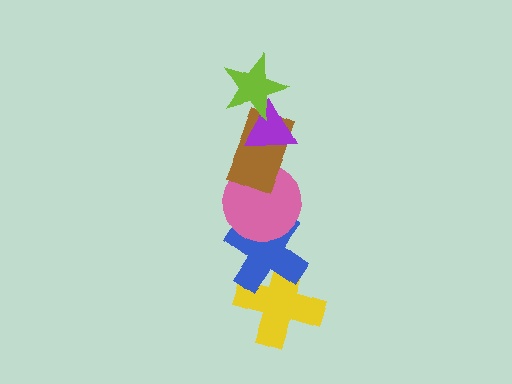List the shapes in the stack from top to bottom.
From top to bottom: the lime star, the purple triangle, the brown rectangle, the pink circle, the blue cross, the yellow cross.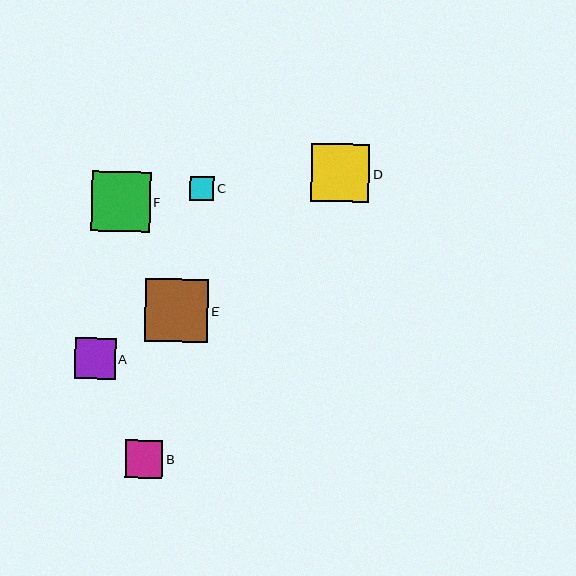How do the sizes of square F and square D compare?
Square F and square D are approximately the same size.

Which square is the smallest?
Square C is the smallest with a size of approximately 24 pixels.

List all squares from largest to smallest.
From largest to smallest: E, F, D, A, B, C.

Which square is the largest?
Square E is the largest with a size of approximately 63 pixels.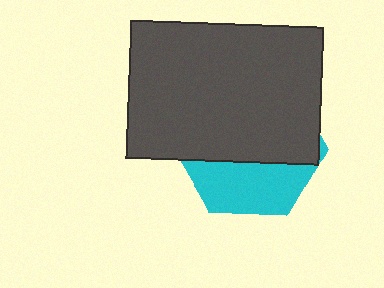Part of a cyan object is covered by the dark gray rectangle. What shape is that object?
It is a hexagon.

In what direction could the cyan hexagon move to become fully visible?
The cyan hexagon could move down. That would shift it out from behind the dark gray rectangle entirely.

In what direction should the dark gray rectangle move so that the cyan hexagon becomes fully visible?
The dark gray rectangle should move up. That is the shortest direction to clear the overlap and leave the cyan hexagon fully visible.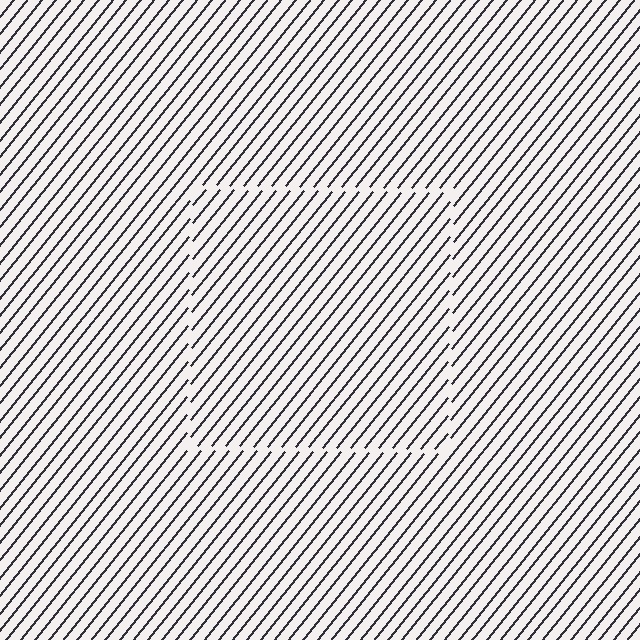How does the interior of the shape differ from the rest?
The interior of the shape contains the same grating, shifted by half a period — the contour is defined by the phase discontinuity where line-ends from the inner and outer gratings abut.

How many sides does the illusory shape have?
4 sides — the line-ends trace a square.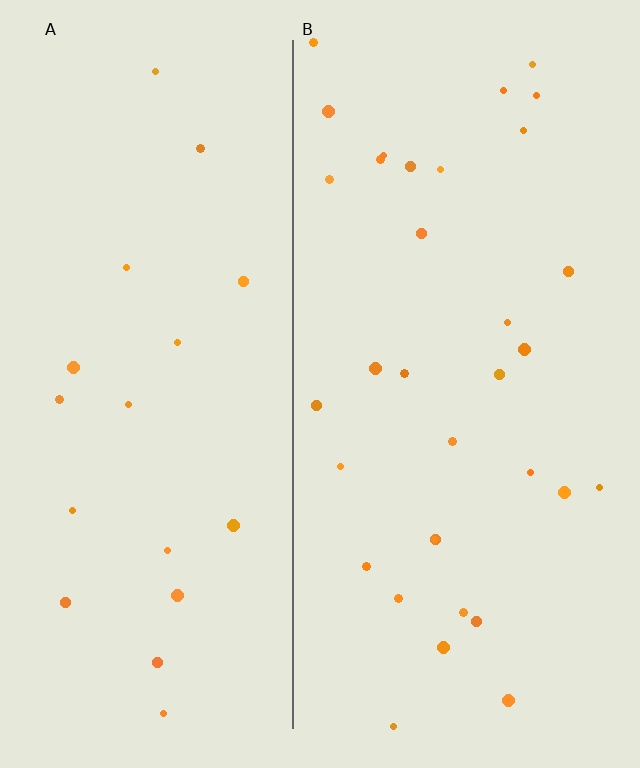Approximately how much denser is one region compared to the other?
Approximately 1.8× — region B over region A.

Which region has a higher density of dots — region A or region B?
B (the right).